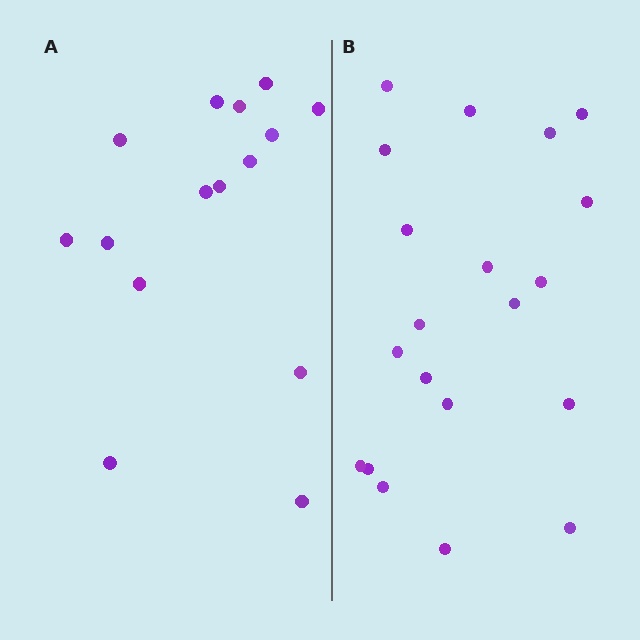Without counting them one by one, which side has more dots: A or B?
Region B (the right region) has more dots.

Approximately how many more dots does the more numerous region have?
Region B has about 5 more dots than region A.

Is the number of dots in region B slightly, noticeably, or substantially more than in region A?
Region B has noticeably more, but not dramatically so. The ratio is roughly 1.3 to 1.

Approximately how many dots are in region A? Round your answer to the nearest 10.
About 20 dots. (The exact count is 15, which rounds to 20.)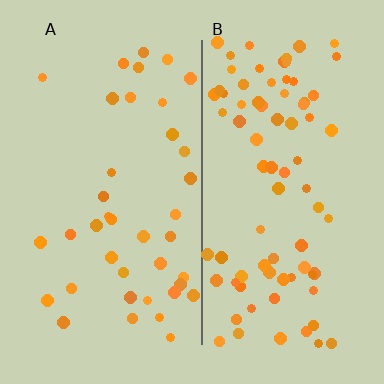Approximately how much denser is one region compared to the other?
Approximately 2.1× — region B over region A.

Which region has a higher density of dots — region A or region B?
B (the right).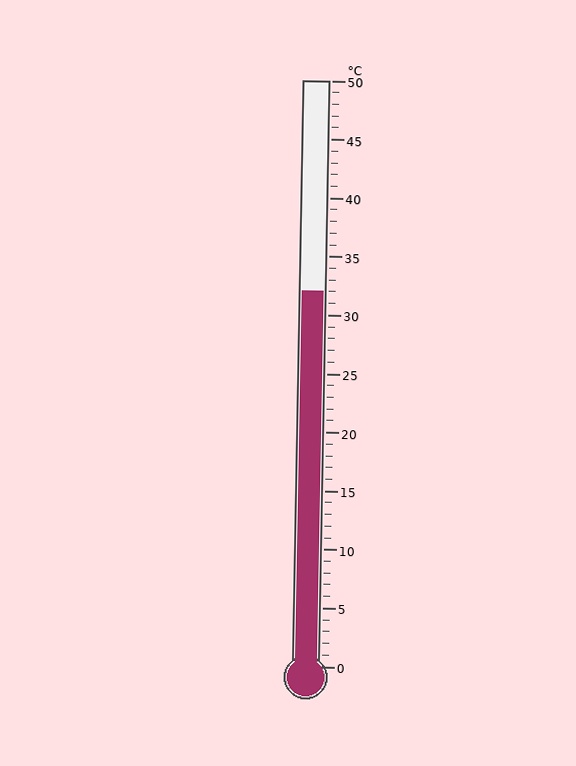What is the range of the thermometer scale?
The thermometer scale ranges from 0°C to 50°C.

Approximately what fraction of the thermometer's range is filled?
The thermometer is filled to approximately 65% of its range.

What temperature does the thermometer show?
The thermometer shows approximately 32°C.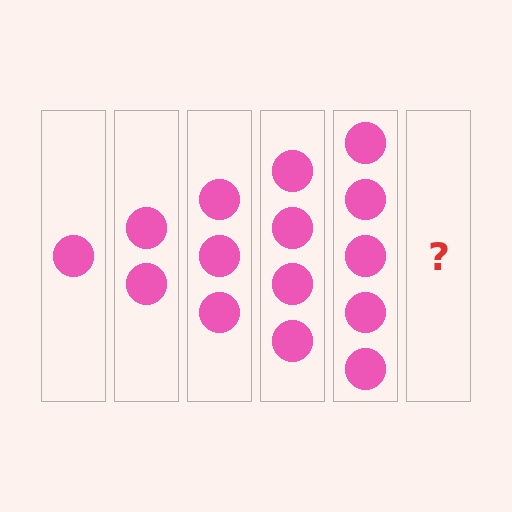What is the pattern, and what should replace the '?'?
The pattern is that each step adds one more circle. The '?' should be 6 circles.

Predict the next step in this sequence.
The next step is 6 circles.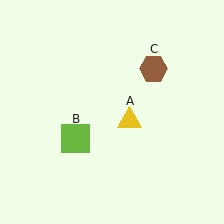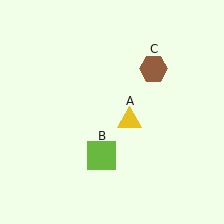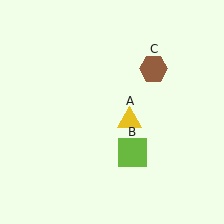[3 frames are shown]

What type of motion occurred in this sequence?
The lime square (object B) rotated counterclockwise around the center of the scene.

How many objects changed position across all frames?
1 object changed position: lime square (object B).